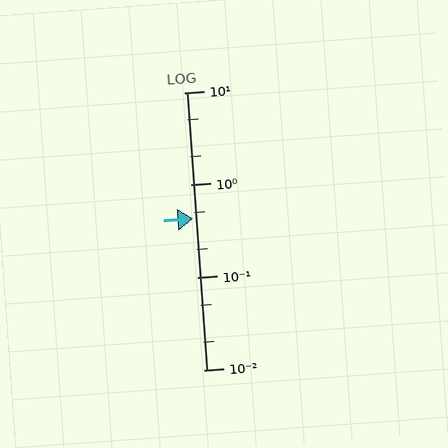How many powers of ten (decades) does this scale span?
The scale spans 3 decades, from 0.01 to 10.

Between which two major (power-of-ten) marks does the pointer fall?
The pointer is between 0.1 and 1.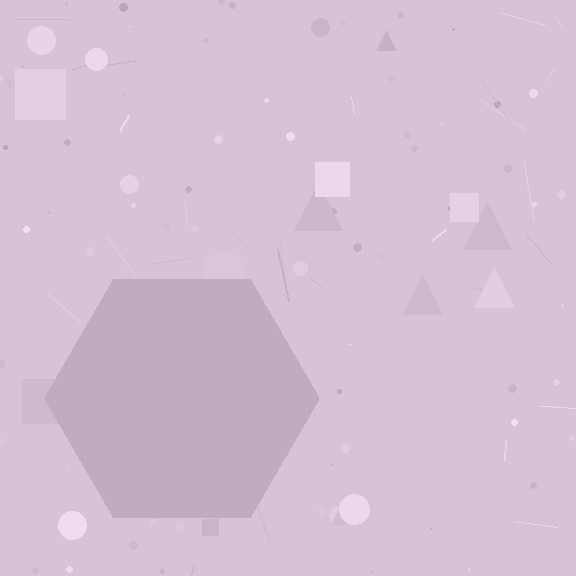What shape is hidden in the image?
A hexagon is hidden in the image.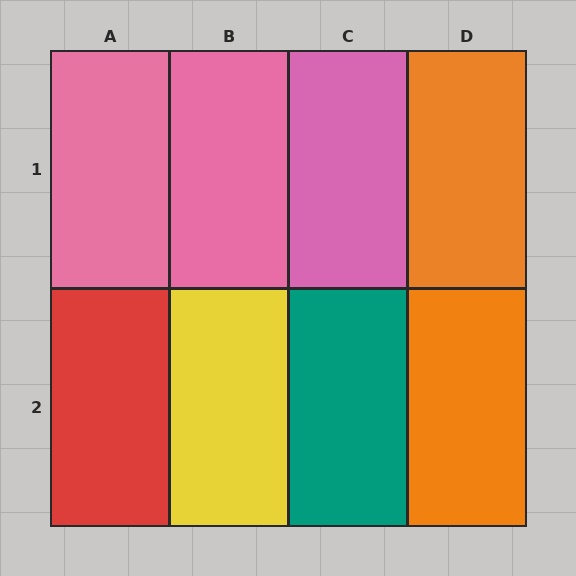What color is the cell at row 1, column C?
Pink.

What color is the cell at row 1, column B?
Pink.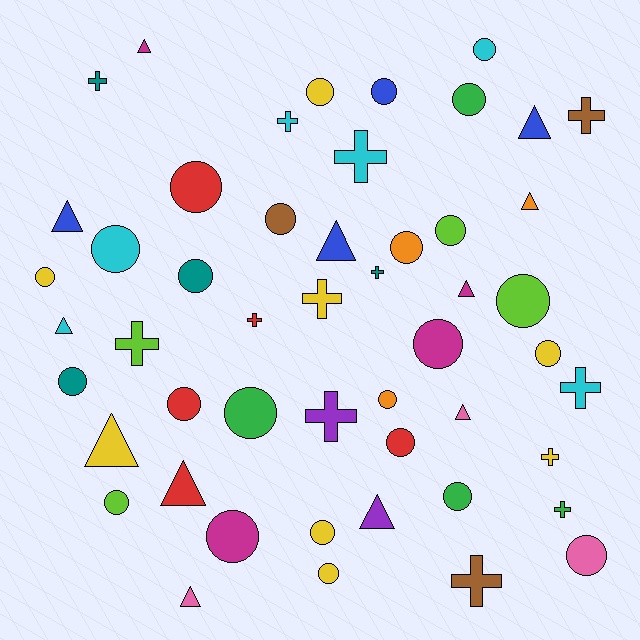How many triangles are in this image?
There are 12 triangles.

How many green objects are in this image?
There are 4 green objects.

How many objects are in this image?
There are 50 objects.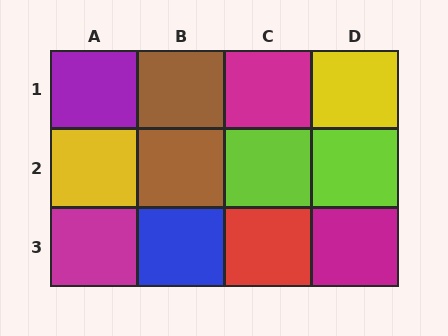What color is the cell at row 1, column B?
Brown.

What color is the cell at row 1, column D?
Yellow.